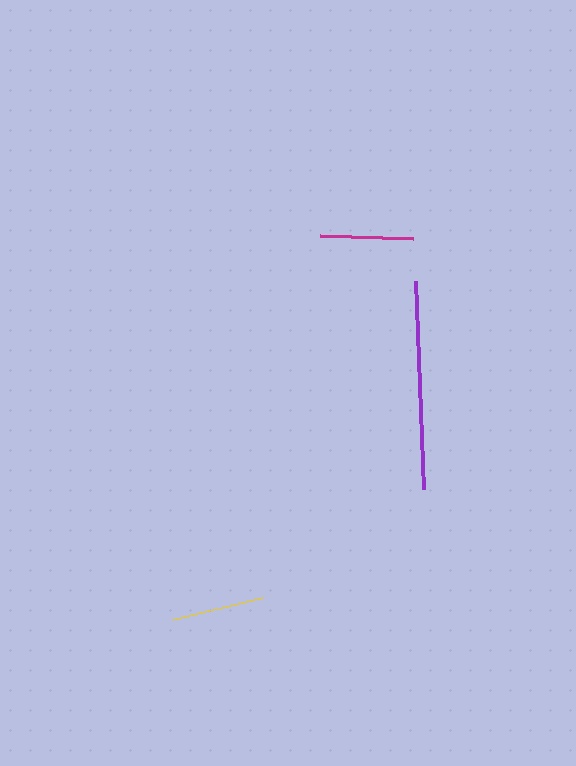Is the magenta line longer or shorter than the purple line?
The purple line is longer than the magenta line.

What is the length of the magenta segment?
The magenta segment is approximately 93 pixels long.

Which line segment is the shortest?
The yellow line is the shortest at approximately 92 pixels.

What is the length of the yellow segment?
The yellow segment is approximately 92 pixels long.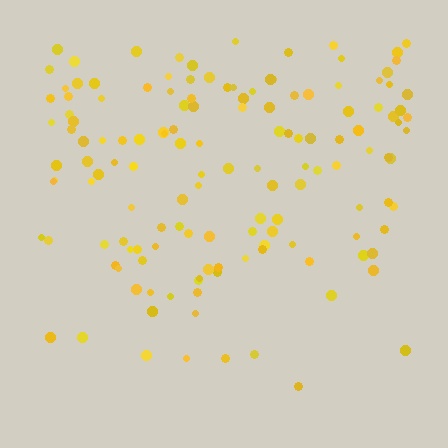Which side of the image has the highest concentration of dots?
The top.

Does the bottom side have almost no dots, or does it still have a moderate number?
Still a moderate number, just noticeably fewer than the top.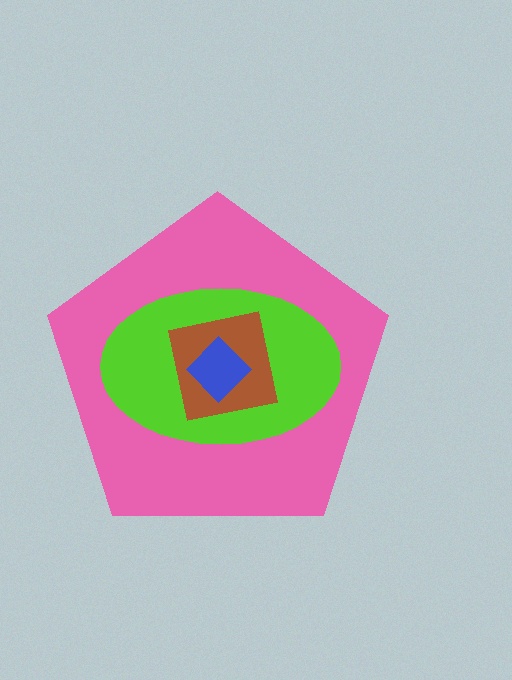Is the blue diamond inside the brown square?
Yes.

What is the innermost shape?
The blue diamond.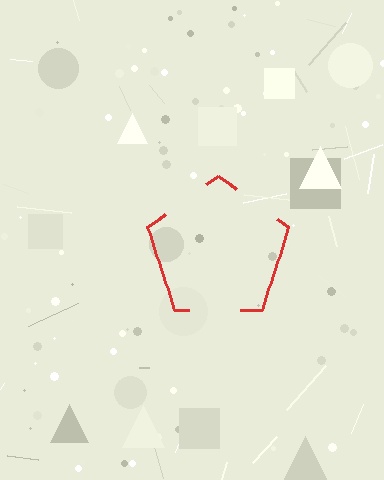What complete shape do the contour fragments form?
The contour fragments form a pentagon.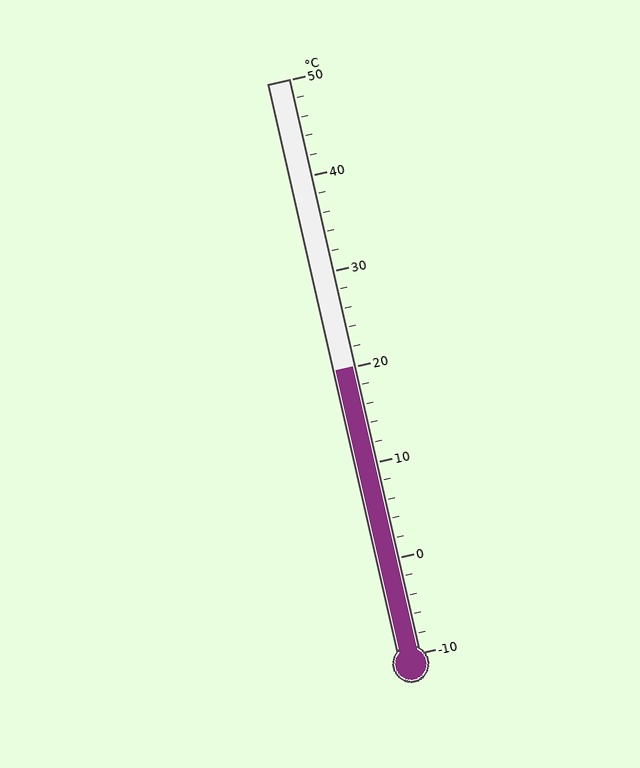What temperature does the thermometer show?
The thermometer shows approximately 20°C.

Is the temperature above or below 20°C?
The temperature is at 20°C.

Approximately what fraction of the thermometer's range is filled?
The thermometer is filled to approximately 50% of its range.